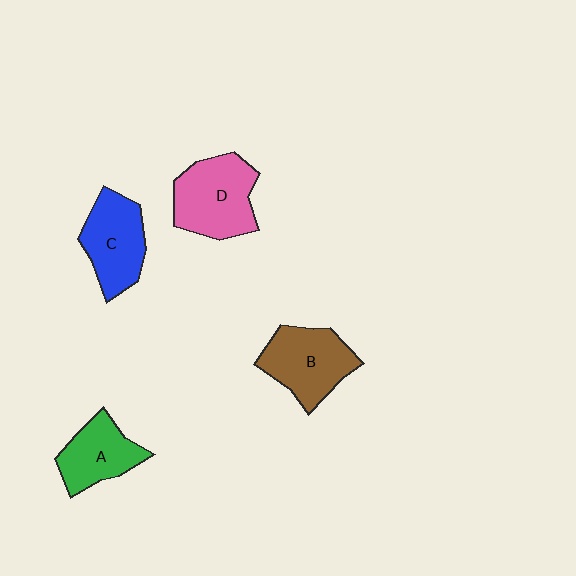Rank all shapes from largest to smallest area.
From largest to smallest: D (pink), B (brown), C (blue), A (green).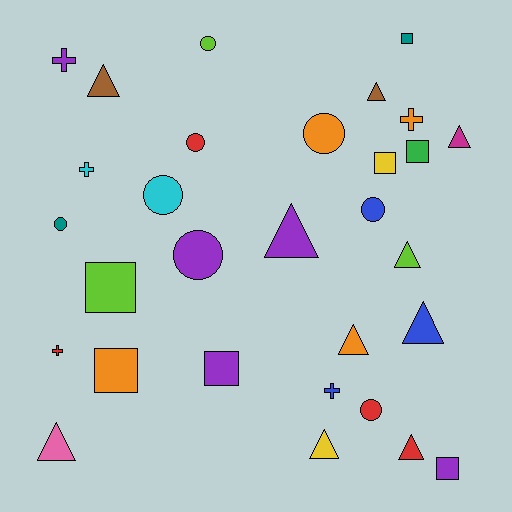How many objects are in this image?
There are 30 objects.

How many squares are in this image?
There are 7 squares.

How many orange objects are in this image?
There are 4 orange objects.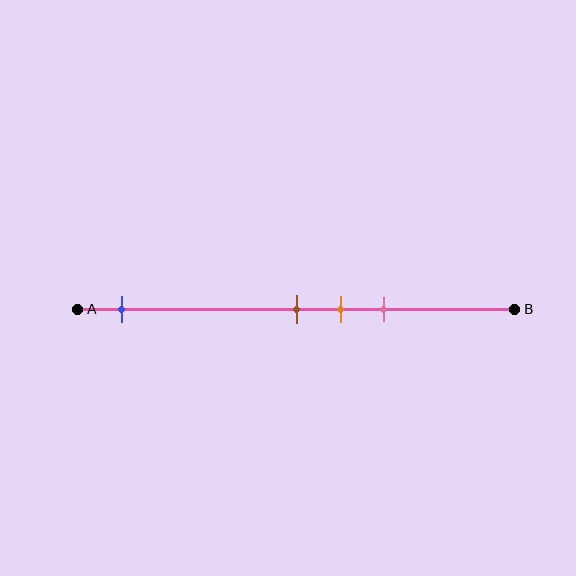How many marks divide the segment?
There are 4 marks dividing the segment.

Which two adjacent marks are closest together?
The brown and orange marks are the closest adjacent pair.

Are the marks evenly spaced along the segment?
No, the marks are not evenly spaced.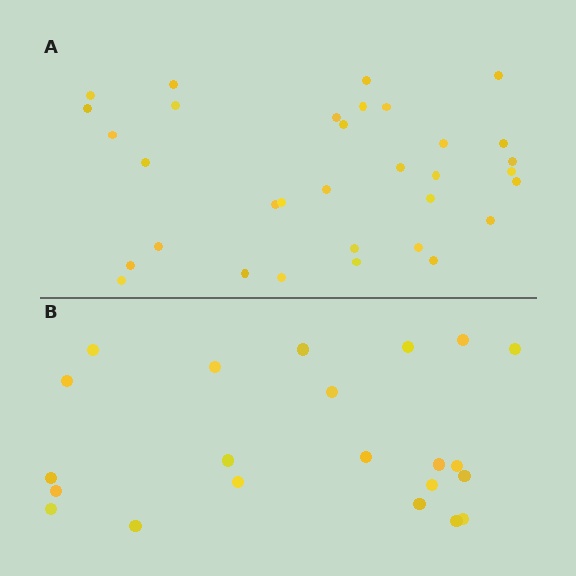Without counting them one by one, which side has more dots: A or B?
Region A (the top region) has more dots.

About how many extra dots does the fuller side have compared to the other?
Region A has roughly 12 or so more dots than region B.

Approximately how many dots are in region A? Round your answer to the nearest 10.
About 30 dots. (The exact count is 33, which rounds to 30.)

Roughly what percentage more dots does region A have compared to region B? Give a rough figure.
About 50% more.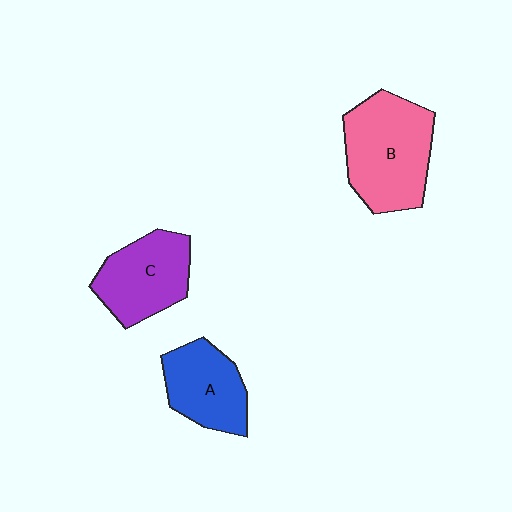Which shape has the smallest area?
Shape A (blue).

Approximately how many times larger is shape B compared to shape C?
Approximately 1.3 times.